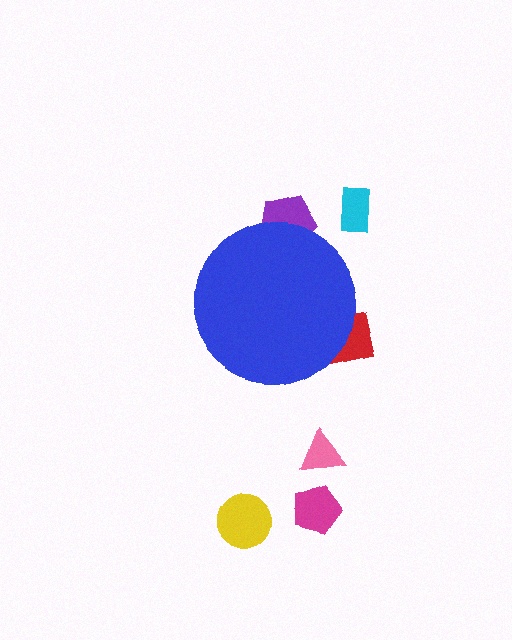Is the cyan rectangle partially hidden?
No, the cyan rectangle is fully visible.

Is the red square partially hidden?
Yes, the red square is partially hidden behind the blue circle.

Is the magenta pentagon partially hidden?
No, the magenta pentagon is fully visible.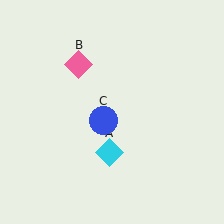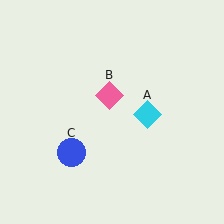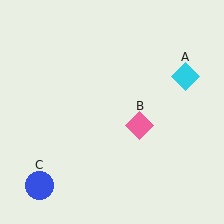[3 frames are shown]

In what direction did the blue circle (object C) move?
The blue circle (object C) moved down and to the left.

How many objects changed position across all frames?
3 objects changed position: cyan diamond (object A), pink diamond (object B), blue circle (object C).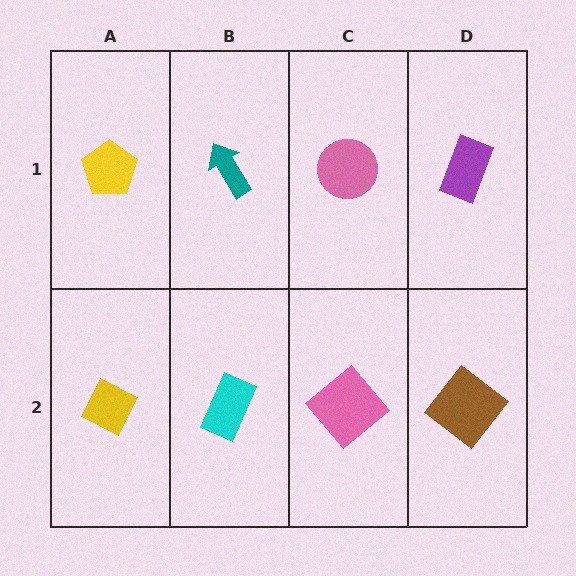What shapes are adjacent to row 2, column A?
A yellow pentagon (row 1, column A), a cyan rectangle (row 2, column B).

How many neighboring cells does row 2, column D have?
2.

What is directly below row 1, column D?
A brown diamond.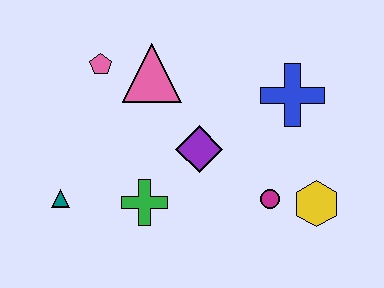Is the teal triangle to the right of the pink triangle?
No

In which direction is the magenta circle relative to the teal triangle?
The magenta circle is to the right of the teal triangle.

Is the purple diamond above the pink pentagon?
No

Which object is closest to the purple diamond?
The green cross is closest to the purple diamond.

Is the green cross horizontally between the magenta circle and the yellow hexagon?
No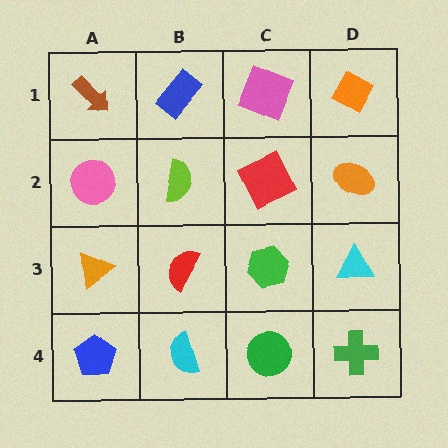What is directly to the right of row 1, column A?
A blue rectangle.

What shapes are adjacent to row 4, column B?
A red semicircle (row 3, column B), a blue pentagon (row 4, column A), a green circle (row 4, column C).